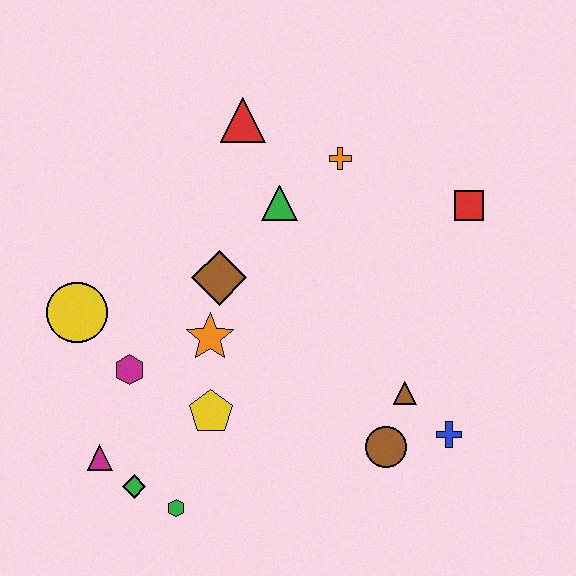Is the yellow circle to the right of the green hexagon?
No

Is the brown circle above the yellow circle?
No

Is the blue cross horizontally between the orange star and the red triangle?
No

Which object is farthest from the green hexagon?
The red square is farthest from the green hexagon.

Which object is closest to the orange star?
The brown diamond is closest to the orange star.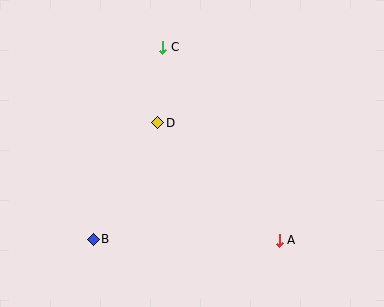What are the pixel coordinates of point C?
Point C is at (163, 47).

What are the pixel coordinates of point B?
Point B is at (93, 239).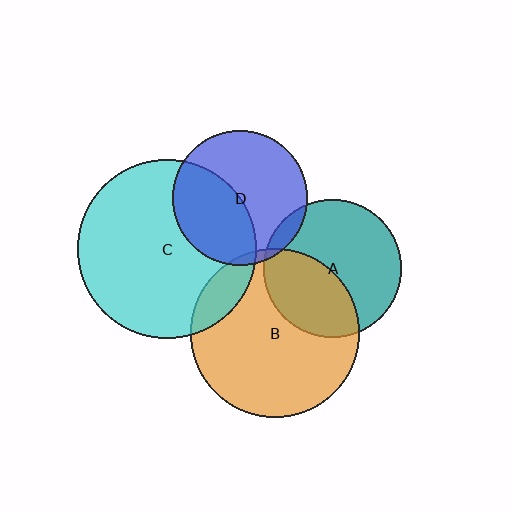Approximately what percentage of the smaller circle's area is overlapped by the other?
Approximately 10%.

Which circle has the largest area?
Circle C (cyan).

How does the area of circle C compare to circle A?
Approximately 1.7 times.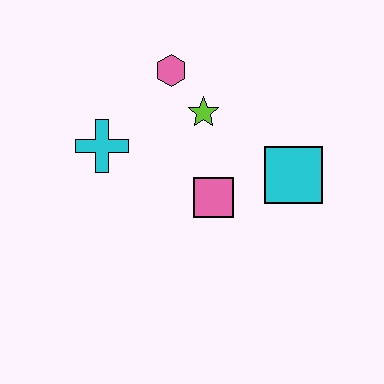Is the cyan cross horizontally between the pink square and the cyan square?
No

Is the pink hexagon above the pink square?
Yes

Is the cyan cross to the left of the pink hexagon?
Yes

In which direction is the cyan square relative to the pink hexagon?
The cyan square is to the right of the pink hexagon.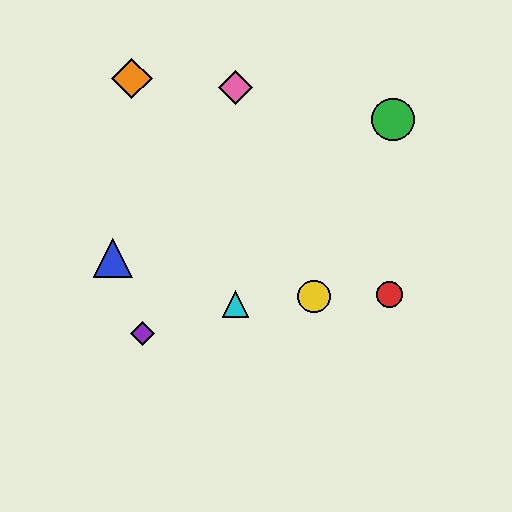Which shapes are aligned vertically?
The cyan triangle, the pink diamond are aligned vertically.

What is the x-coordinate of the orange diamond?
The orange diamond is at x≈132.